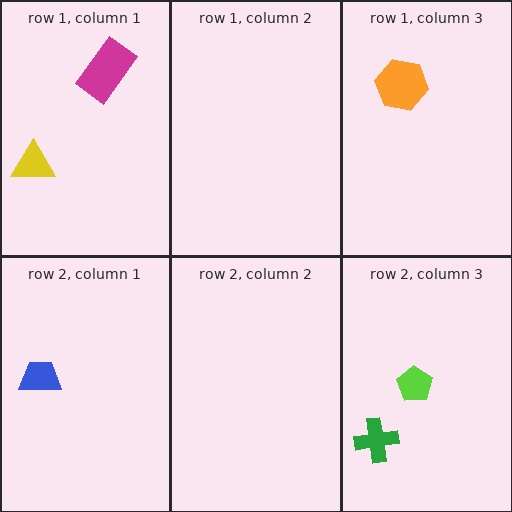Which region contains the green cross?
The row 2, column 3 region.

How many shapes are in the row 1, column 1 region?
2.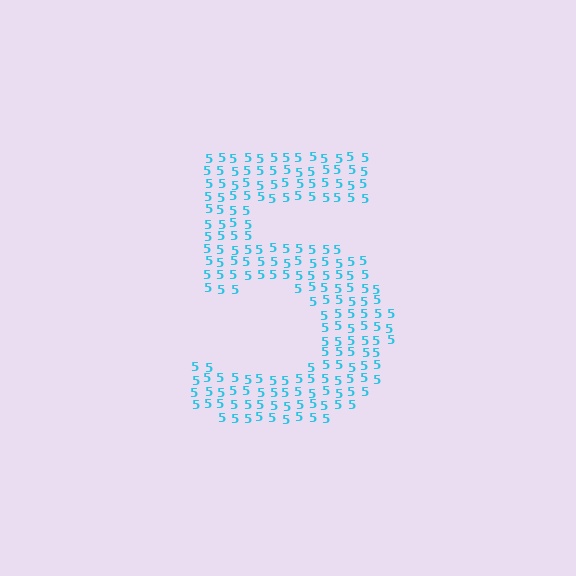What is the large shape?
The large shape is the digit 5.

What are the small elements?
The small elements are digit 5's.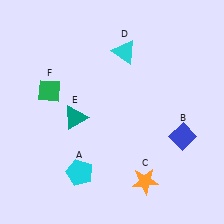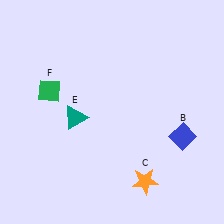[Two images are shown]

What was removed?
The cyan triangle (D), the cyan pentagon (A) were removed in Image 2.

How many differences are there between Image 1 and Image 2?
There are 2 differences between the two images.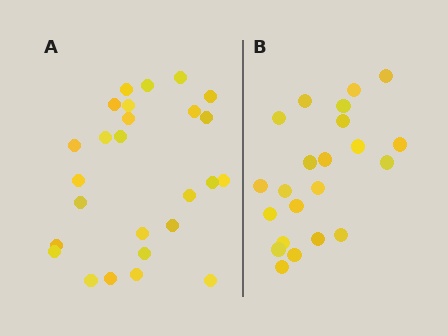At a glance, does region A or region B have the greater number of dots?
Region A (the left region) has more dots.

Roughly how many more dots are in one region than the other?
Region A has about 4 more dots than region B.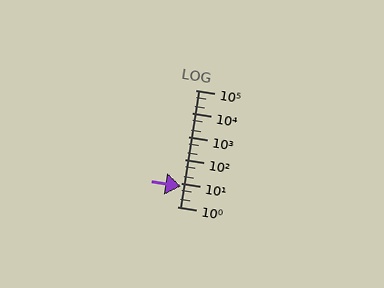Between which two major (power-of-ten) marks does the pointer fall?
The pointer is between 1 and 10.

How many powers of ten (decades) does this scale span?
The scale spans 5 decades, from 1 to 100000.